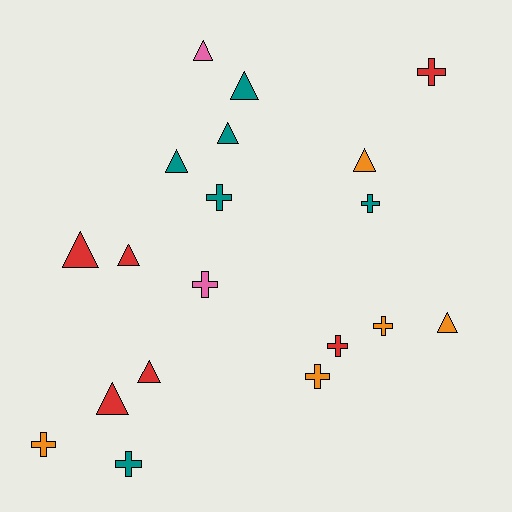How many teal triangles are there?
There are 3 teal triangles.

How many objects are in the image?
There are 19 objects.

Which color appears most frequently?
Red, with 6 objects.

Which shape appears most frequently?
Triangle, with 10 objects.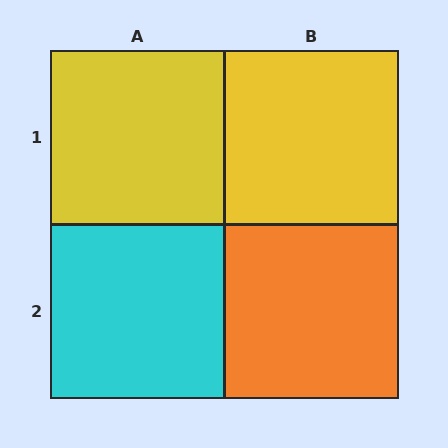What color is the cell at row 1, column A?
Yellow.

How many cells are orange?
1 cell is orange.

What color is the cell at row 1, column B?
Yellow.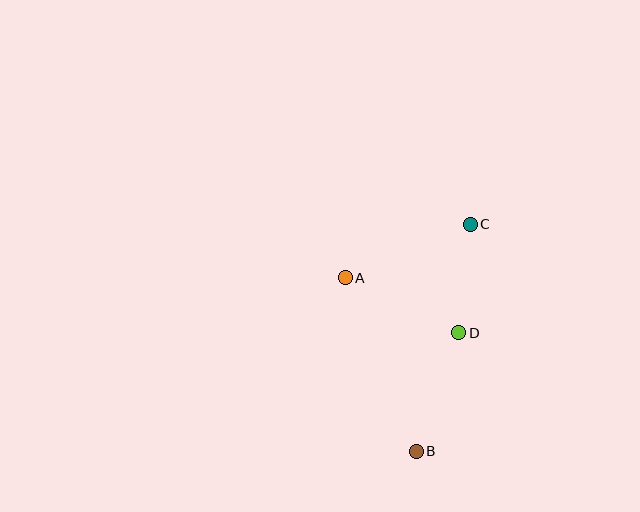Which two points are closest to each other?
Points C and D are closest to each other.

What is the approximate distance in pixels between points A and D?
The distance between A and D is approximately 126 pixels.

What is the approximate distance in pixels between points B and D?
The distance between B and D is approximately 126 pixels.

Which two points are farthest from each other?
Points B and C are farthest from each other.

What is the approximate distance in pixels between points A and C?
The distance between A and C is approximately 136 pixels.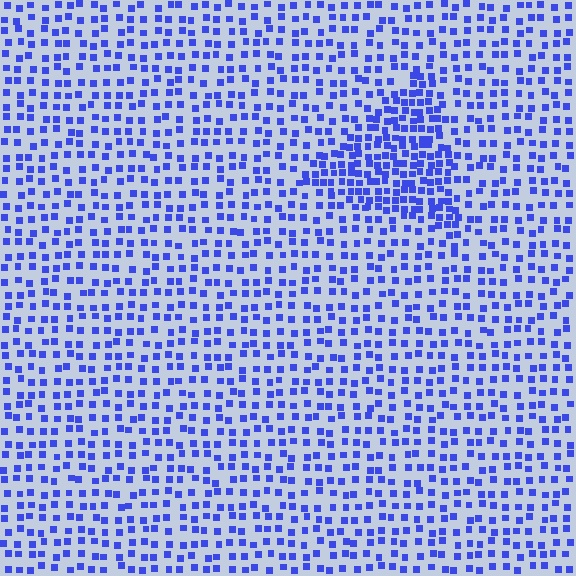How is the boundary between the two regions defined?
The boundary is defined by a change in element density (approximately 2.0x ratio). All elements are the same color, size, and shape.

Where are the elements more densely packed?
The elements are more densely packed inside the triangle boundary.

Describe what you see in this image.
The image contains small blue elements arranged at two different densities. A triangle-shaped region is visible where the elements are more densely packed than the surrounding area.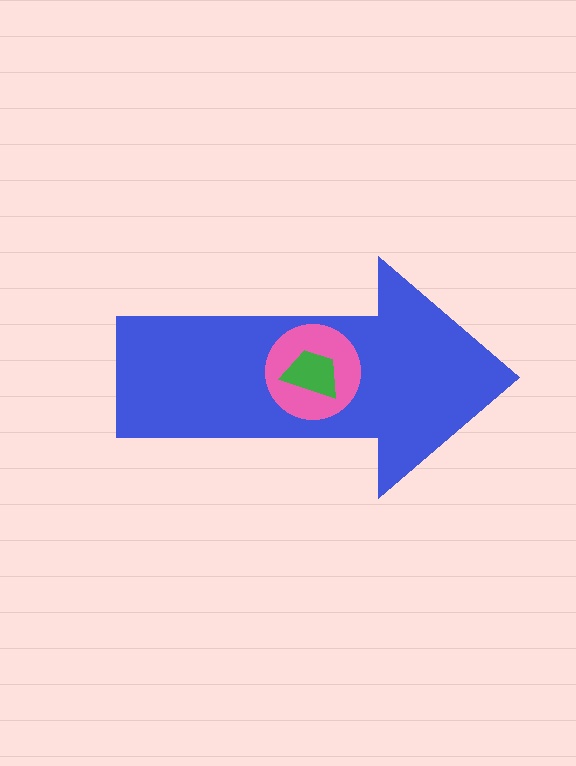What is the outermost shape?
The blue arrow.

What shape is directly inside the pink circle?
The green trapezoid.